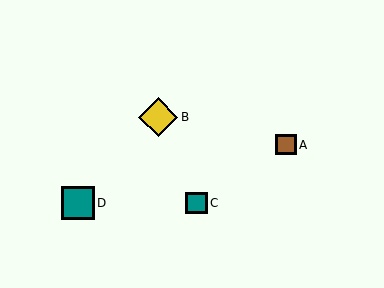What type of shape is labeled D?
Shape D is a teal square.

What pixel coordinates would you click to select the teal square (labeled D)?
Click at (78, 203) to select the teal square D.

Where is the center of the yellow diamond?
The center of the yellow diamond is at (158, 117).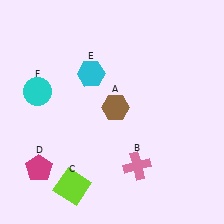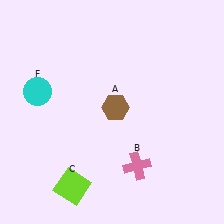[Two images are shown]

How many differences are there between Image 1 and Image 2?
There are 2 differences between the two images.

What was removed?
The magenta pentagon (D), the cyan hexagon (E) were removed in Image 2.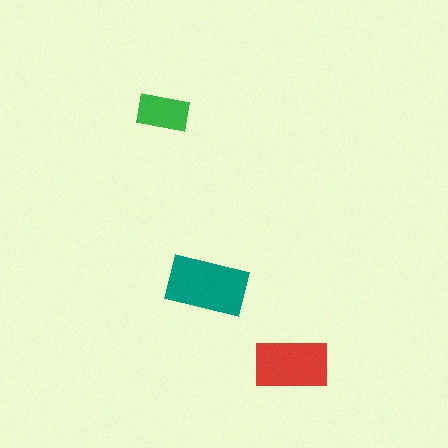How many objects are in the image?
There are 3 objects in the image.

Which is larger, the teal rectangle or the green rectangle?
The teal one.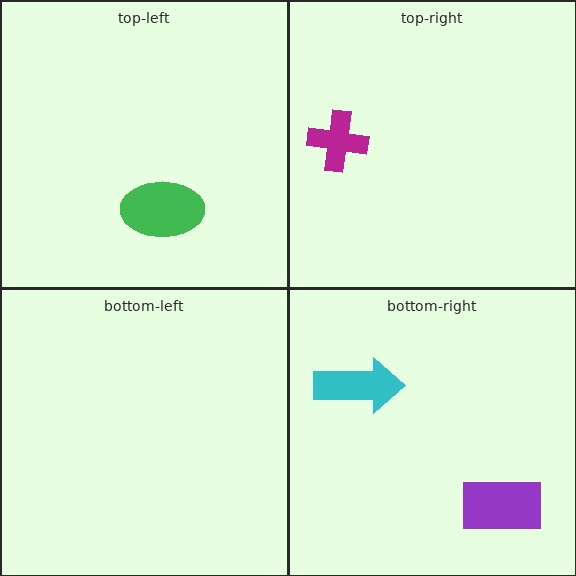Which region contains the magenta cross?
The top-right region.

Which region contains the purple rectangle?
The bottom-right region.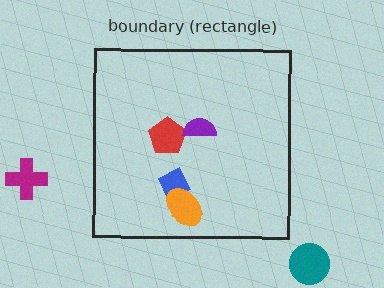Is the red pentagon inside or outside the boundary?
Inside.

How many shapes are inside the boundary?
4 inside, 2 outside.